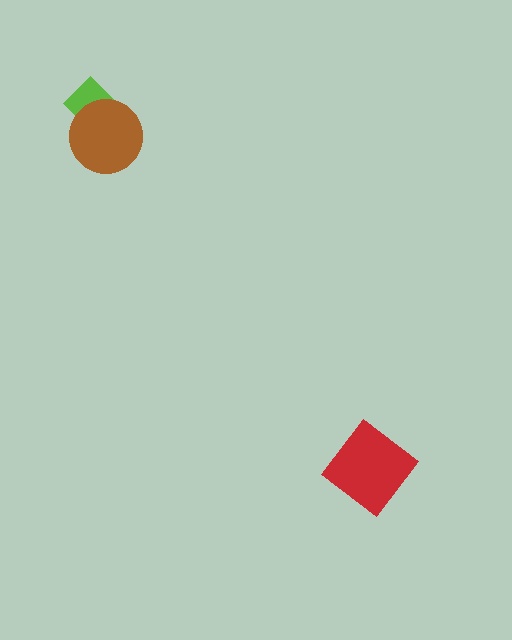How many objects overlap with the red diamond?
0 objects overlap with the red diamond.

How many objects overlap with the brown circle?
1 object overlaps with the brown circle.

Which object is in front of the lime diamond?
The brown circle is in front of the lime diamond.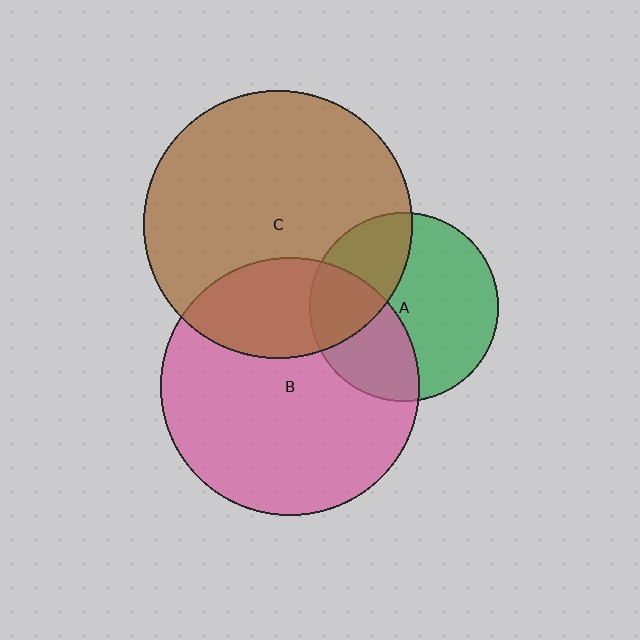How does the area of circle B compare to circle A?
Approximately 1.9 times.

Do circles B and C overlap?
Yes.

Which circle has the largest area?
Circle C (brown).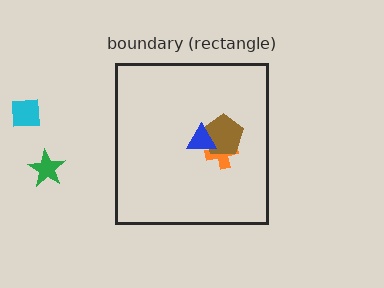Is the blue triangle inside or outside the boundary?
Inside.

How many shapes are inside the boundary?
3 inside, 2 outside.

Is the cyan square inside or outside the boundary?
Outside.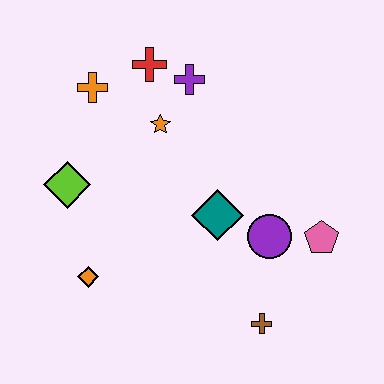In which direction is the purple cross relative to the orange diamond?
The purple cross is above the orange diamond.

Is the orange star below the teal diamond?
No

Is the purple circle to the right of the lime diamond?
Yes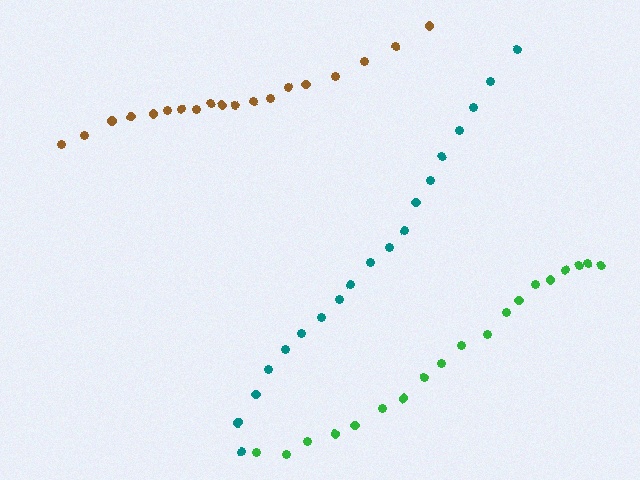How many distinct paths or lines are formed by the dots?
There are 3 distinct paths.